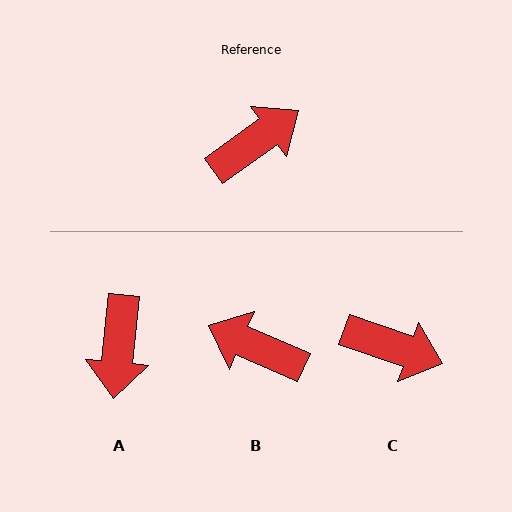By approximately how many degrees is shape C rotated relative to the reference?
Approximately 55 degrees clockwise.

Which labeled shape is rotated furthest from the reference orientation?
A, about 131 degrees away.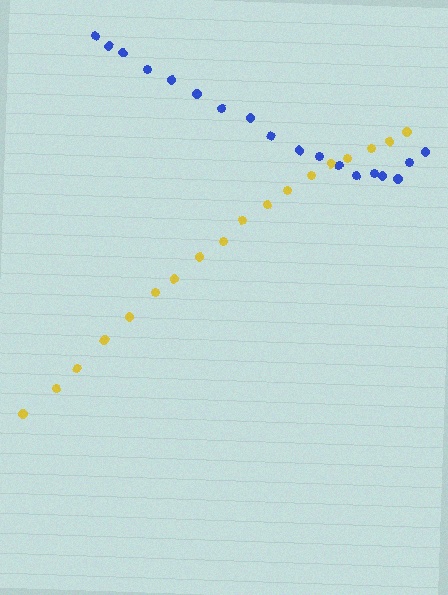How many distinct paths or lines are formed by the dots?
There are 2 distinct paths.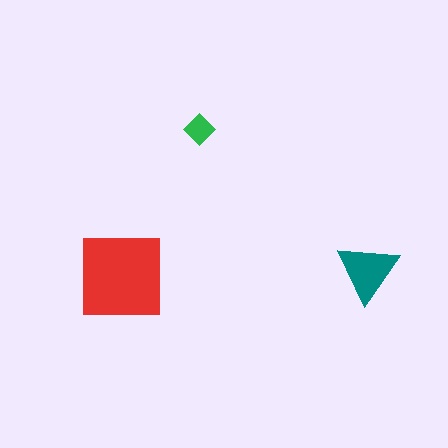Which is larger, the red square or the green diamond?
The red square.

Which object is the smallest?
The green diamond.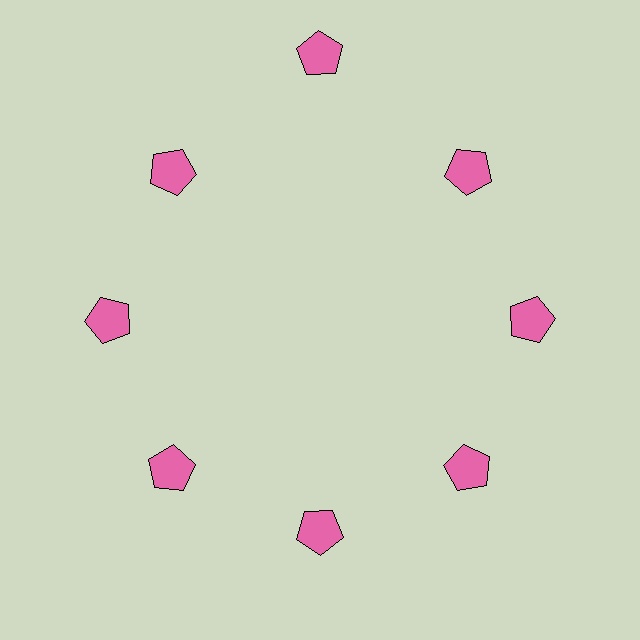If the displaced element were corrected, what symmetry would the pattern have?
It would have 8-fold rotational symmetry — the pattern would map onto itself every 45 degrees.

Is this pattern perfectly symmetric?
No. The 8 pink pentagons are arranged in a ring, but one element near the 12 o'clock position is pushed outward from the center, breaking the 8-fold rotational symmetry.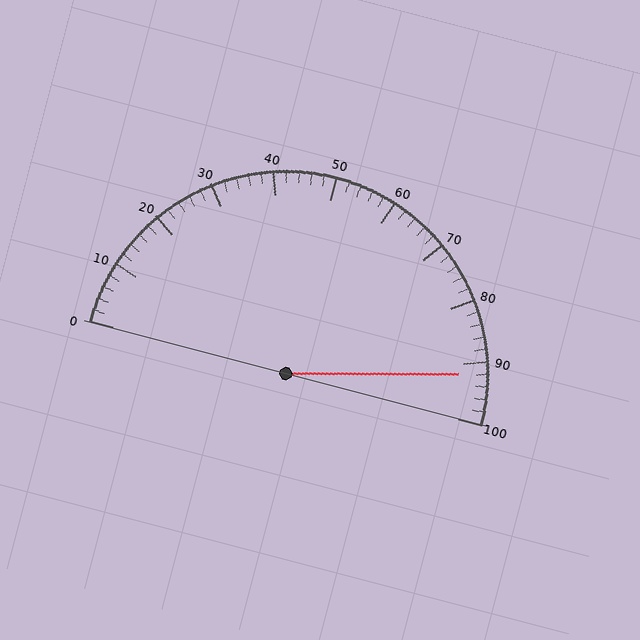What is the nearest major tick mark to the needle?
The nearest major tick mark is 90.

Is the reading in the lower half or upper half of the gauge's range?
The reading is in the upper half of the range (0 to 100).